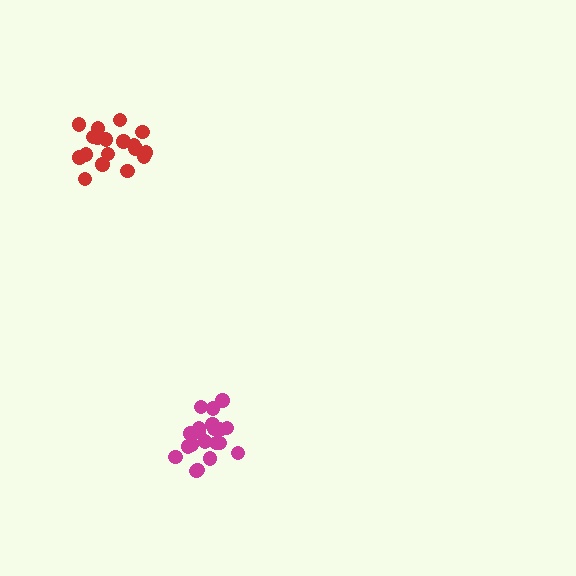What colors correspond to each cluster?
The clusters are colored: magenta, red.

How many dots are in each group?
Group 1: 21 dots, Group 2: 18 dots (39 total).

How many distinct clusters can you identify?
There are 2 distinct clusters.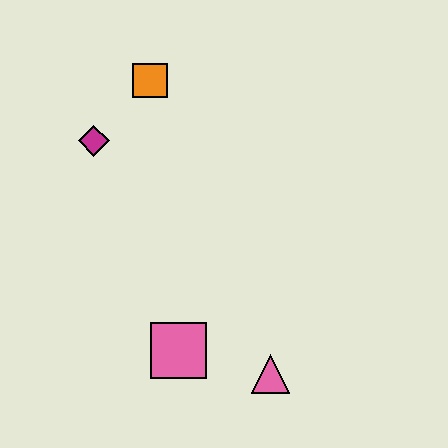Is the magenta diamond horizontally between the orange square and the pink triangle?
No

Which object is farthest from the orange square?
The pink triangle is farthest from the orange square.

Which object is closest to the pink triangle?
The pink square is closest to the pink triangle.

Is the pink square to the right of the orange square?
Yes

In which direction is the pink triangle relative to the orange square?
The pink triangle is below the orange square.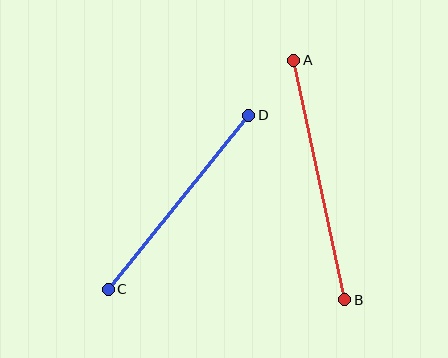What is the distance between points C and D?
The distance is approximately 224 pixels.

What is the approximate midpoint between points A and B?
The midpoint is at approximately (319, 180) pixels.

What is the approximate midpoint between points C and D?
The midpoint is at approximately (178, 202) pixels.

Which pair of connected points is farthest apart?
Points A and B are farthest apart.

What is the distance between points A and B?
The distance is approximately 245 pixels.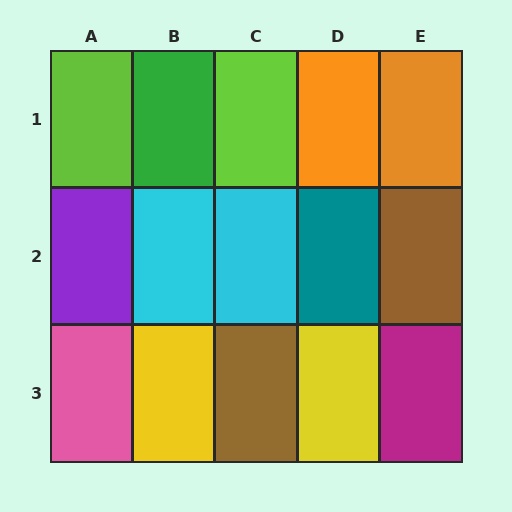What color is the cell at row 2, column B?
Cyan.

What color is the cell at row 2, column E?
Brown.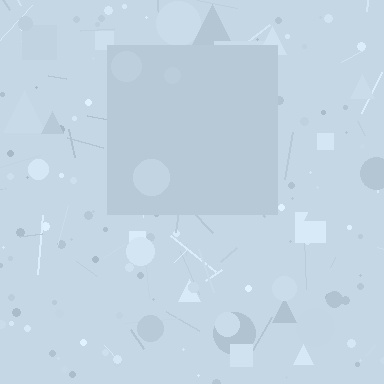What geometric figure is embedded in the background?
A square is embedded in the background.